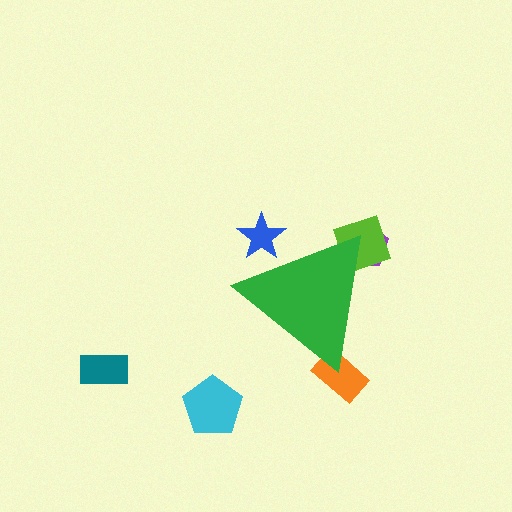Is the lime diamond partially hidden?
Yes, the lime diamond is partially hidden behind the green triangle.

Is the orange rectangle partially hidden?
Yes, the orange rectangle is partially hidden behind the green triangle.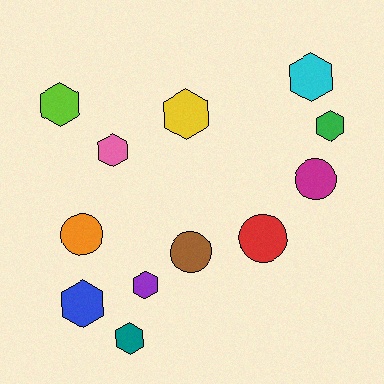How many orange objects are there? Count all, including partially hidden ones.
There is 1 orange object.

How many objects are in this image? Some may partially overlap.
There are 12 objects.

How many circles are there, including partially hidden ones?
There are 4 circles.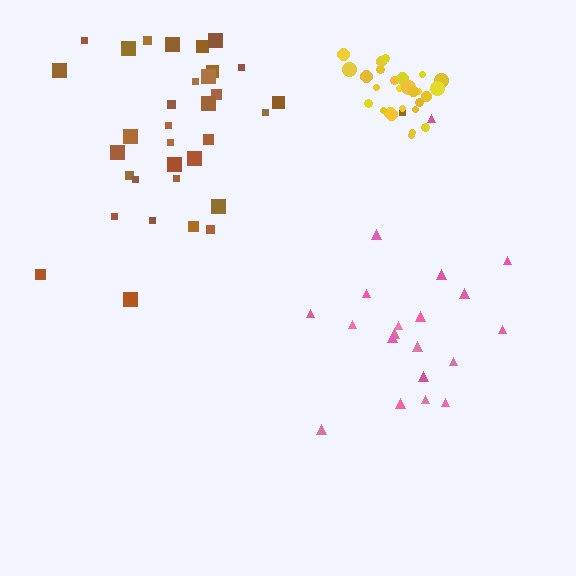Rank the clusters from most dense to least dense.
yellow, brown, pink.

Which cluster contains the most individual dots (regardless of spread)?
Brown (34).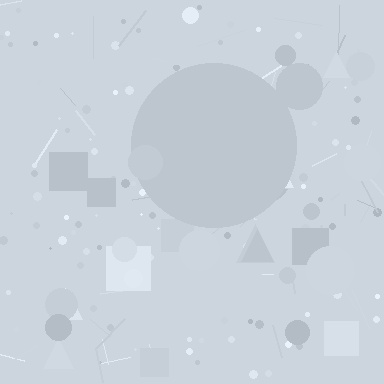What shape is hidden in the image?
A circle is hidden in the image.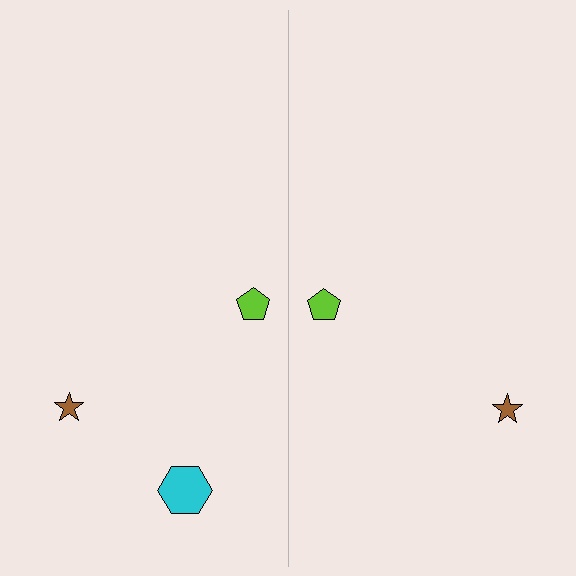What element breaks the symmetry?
A cyan hexagon is missing from the right side.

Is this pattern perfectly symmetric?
No, the pattern is not perfectly symmetric. A cyan hexagon is missing from the right side.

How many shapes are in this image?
There are 5 shapes in this image.